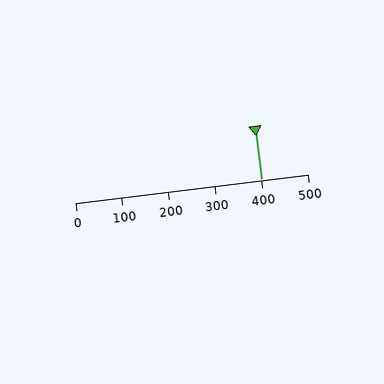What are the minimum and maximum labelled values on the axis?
The axis runs from 0 to 500.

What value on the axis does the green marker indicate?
The marker indicates approximately 400.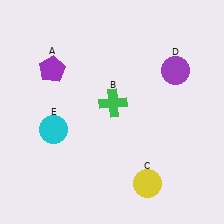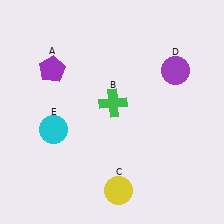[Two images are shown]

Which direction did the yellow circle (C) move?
The yellow circle (C) moved left.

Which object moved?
The yellow circle (C) moved left.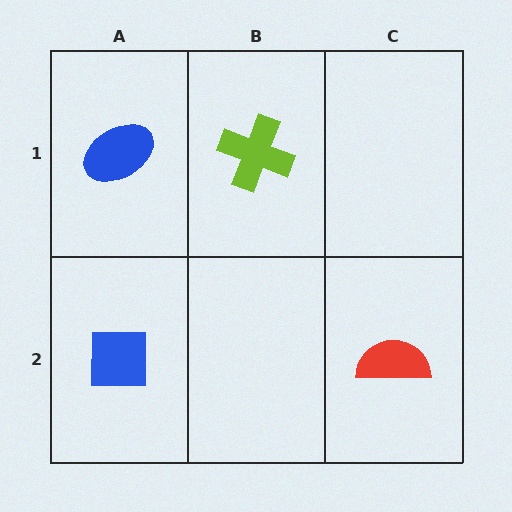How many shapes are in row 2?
2 shapes.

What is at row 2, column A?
A blue square.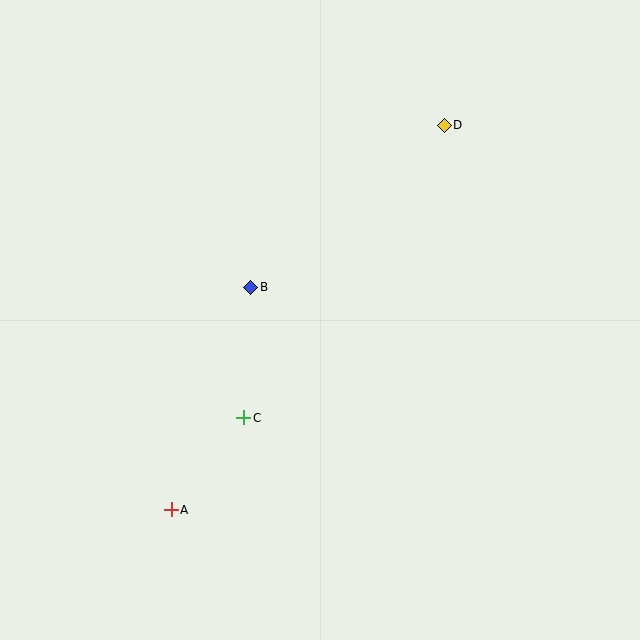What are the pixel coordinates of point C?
Point C is at (244, 418).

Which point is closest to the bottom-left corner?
Point A is closest to the bottom-left corner.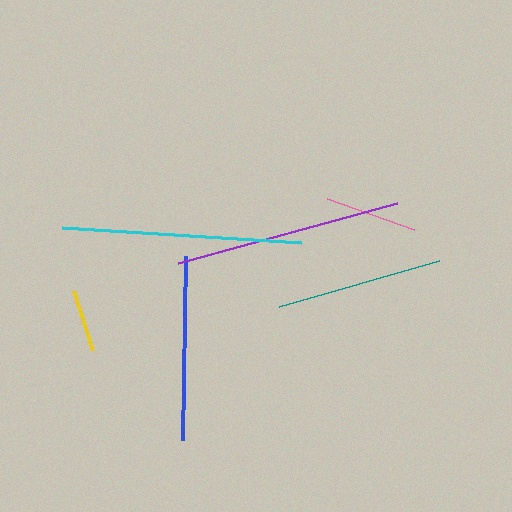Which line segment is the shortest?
The yellow line is the shortest at approximately 63 pixels.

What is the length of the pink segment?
The pink segment is approximately 93 pixels long.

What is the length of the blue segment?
The blue segment is approximately 184 pixels long.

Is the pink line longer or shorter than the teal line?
The teal line is longer than the pink line.